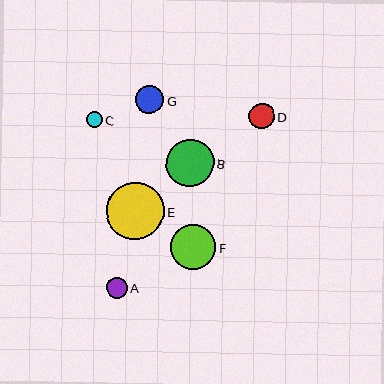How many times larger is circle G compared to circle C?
Circle G is approximately 1.8 times the size of circle C.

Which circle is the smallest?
Circle C is the smallest with a size of approximately 16 pixels.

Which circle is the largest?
Circle E is the largest with a size of approximately 57 pixels.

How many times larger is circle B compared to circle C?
Circle B is approximately 3.0 times the size of circle C.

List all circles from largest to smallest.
From largest to smallest: E, B, F, G, D, A, C.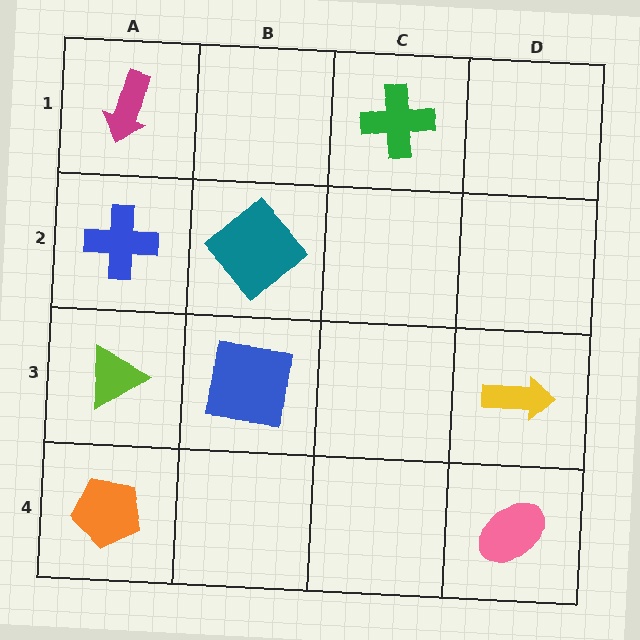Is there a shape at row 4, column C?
No, that cell is empty.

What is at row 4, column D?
A pink ellipse.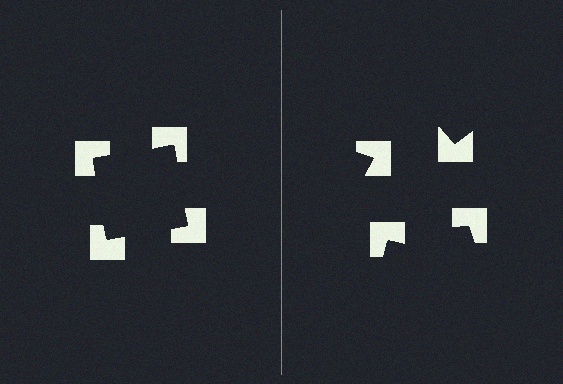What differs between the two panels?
The notched squares are positioned identically on both sides; only the wedge orientations differ. On the left they align to a square; on the right they are misaligned.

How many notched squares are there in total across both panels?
8 — 4 on each side.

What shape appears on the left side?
An illusory square.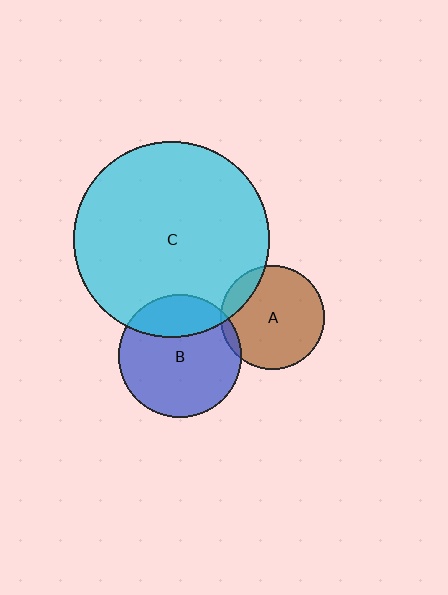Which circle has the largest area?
Circle C (cyan).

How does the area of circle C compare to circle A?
Approximately 3.5 times.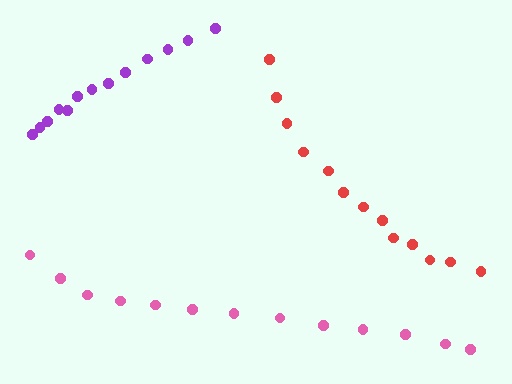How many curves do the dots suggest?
There are 3 distinct paths.